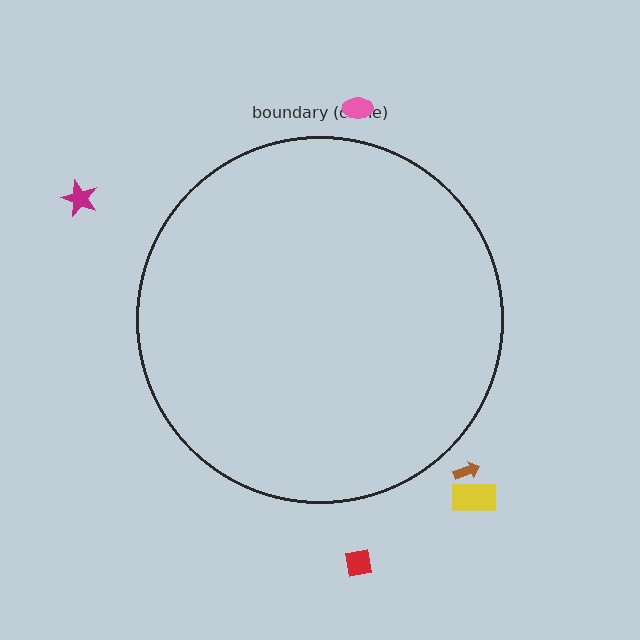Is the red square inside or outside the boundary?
Outside.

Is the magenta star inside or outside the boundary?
Outside.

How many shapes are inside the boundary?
0 inside, 5 outside.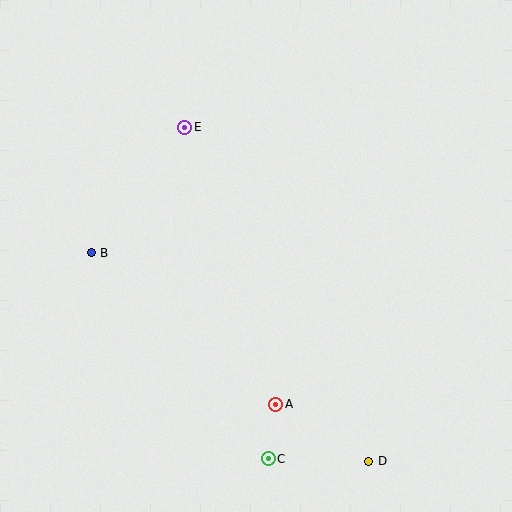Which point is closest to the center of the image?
Point E at (185, 127) is closest to the center.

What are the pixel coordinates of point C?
Point C is at (268, 459).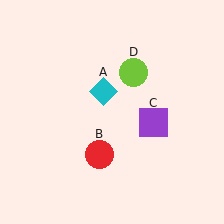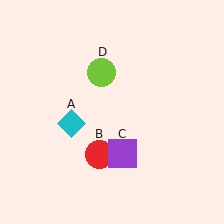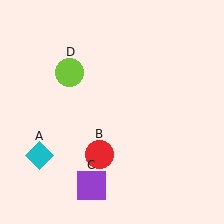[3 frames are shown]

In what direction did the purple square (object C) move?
The purple square (object C) moved down and to the left.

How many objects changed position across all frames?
3 objects changed position: cyan diamond (object A), purple square (object C), lime circle (object D).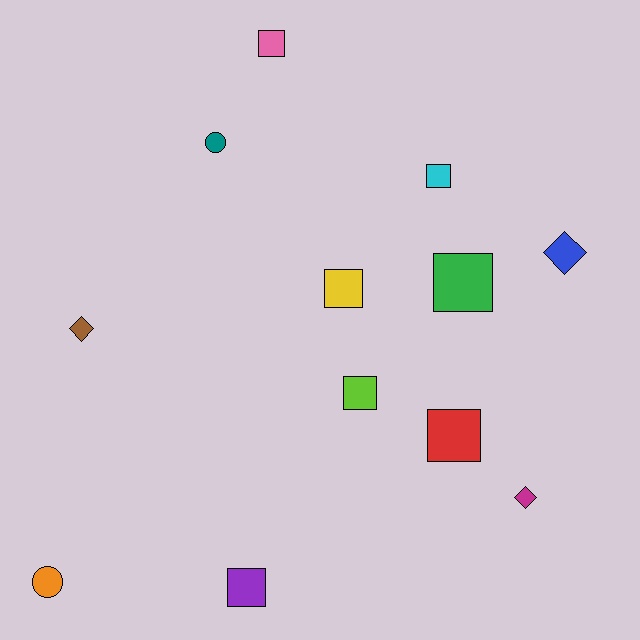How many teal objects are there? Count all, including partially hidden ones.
There is 1 teal object.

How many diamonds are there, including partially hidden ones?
There are 3 diamonds.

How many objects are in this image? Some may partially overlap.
There are 12 objects.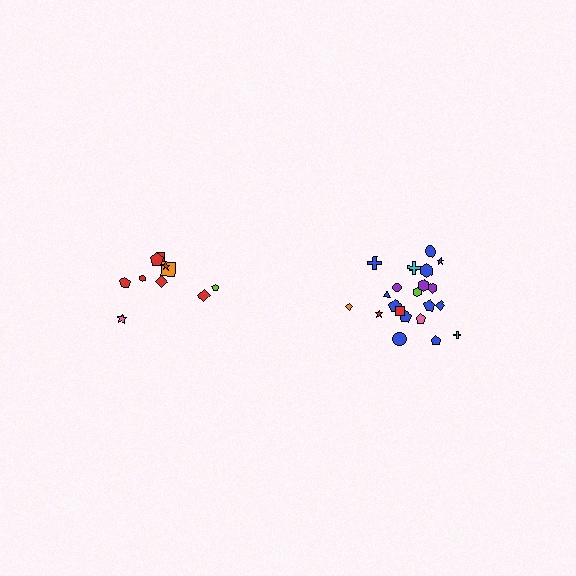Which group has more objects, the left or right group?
The right group.